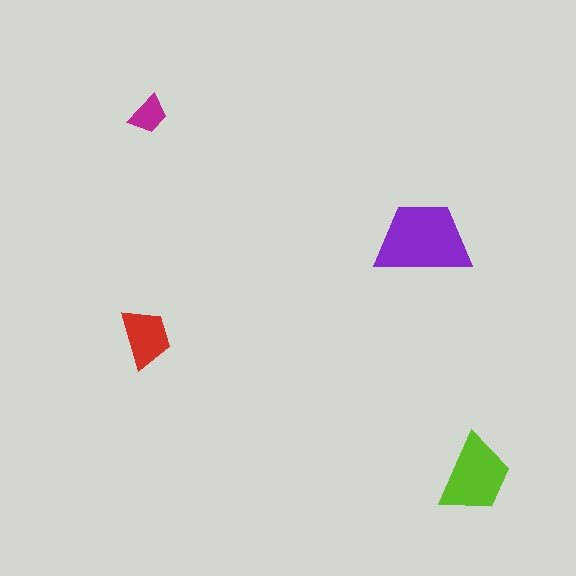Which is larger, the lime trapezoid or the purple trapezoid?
The purple one.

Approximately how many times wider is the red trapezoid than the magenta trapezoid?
About 1.5 times wider.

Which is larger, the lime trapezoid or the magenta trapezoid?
The lime one.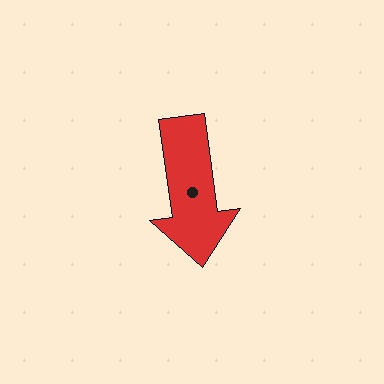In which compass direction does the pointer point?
South.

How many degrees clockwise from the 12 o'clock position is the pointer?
Approximately 172 degrees.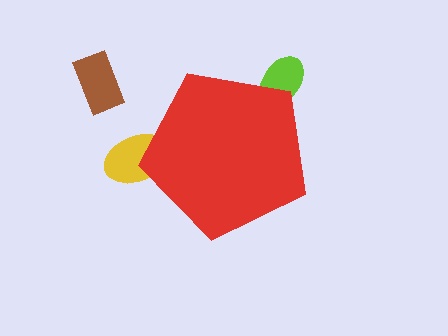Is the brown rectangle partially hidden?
No, the brown rectangle is fully visible.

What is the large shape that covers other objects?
A red pentagon.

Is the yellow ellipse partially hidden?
Yes, the yellow ellipse is partially hidden behind the red pentagon.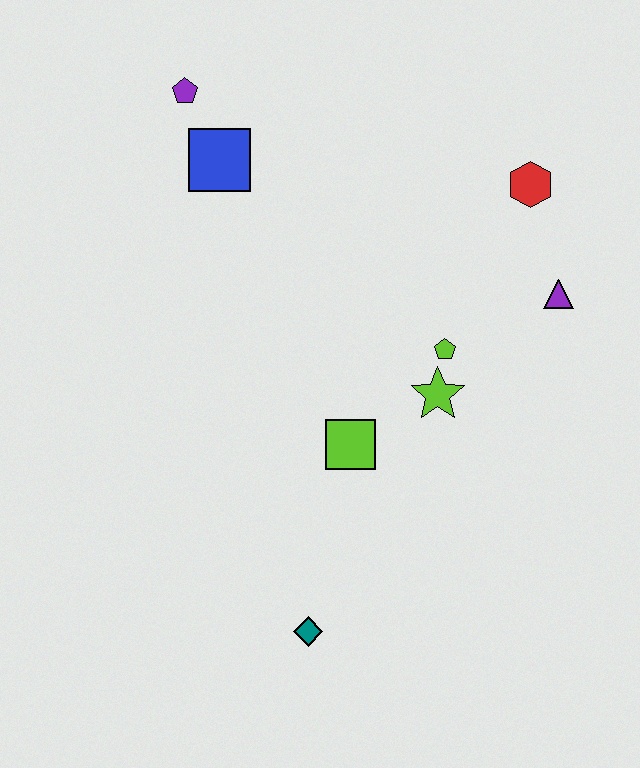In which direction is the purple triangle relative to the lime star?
The purple triangle is to the right of the lime star.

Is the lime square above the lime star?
No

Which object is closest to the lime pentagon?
The lime star is closest to the lime pentagon.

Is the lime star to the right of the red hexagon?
No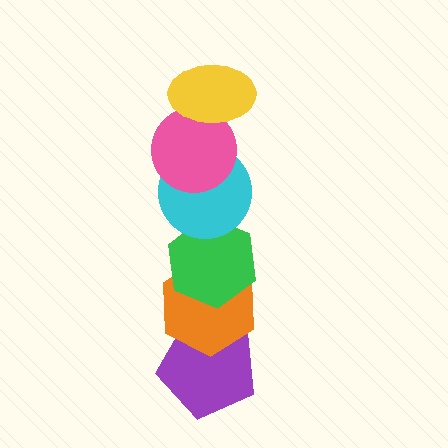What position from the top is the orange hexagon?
The orange hexagon is 5th from the top.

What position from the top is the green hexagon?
The green hexagon is 4th from the top.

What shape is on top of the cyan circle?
The pink circle is on top of the cyan circle.